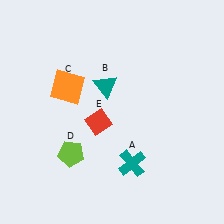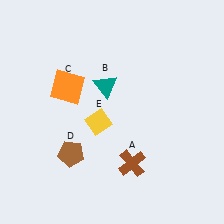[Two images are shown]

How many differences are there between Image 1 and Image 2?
There are 3 differences between the two images.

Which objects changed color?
A changed from teal to brown. D changed from lime to brown. E changed from red to yellow.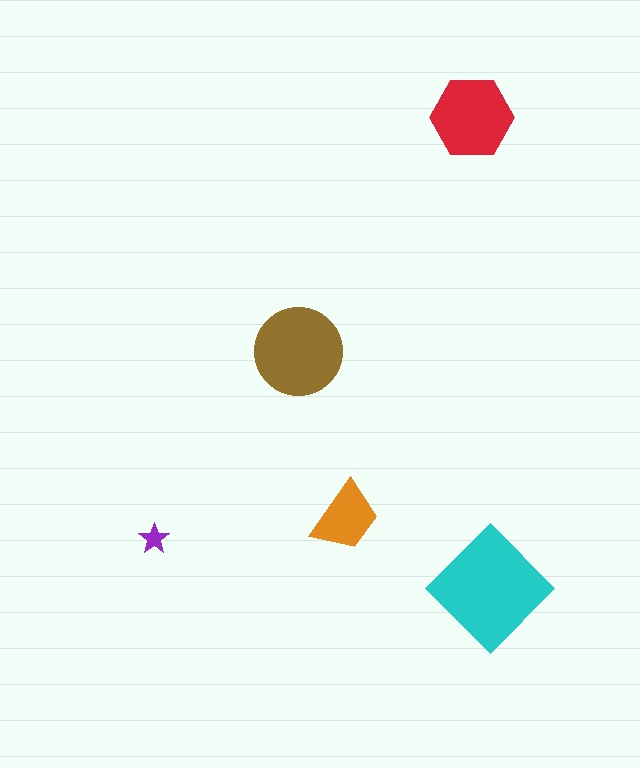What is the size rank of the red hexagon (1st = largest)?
3rd.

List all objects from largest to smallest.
The cyan diamond, the brown circle, the red hexagon, the orange trapezoid, the purple star.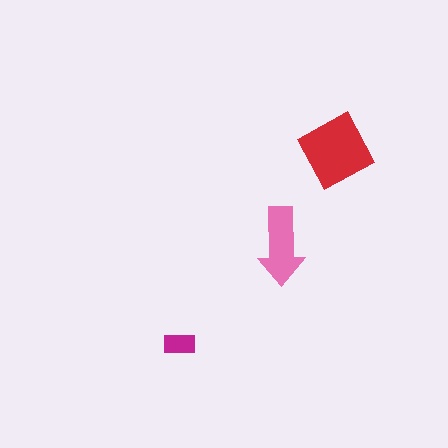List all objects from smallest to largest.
The magenta rectangle, the pink arrow, the red diamond.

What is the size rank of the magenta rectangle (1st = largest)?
3rd.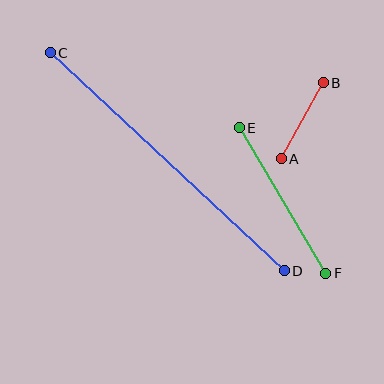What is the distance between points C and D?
The distance is approximately 320 pixels.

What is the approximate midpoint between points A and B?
The midpoint is at approximately (302, 121) pixels.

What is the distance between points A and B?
The distance is approximately 87 pixels.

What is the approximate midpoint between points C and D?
The midpoint is at approximately (167, 162) pixels.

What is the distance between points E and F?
The distance is approximately 169 pixels.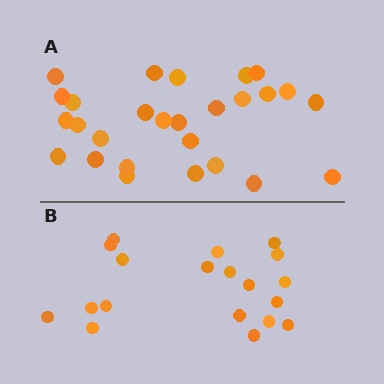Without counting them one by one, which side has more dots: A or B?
Region A (the top region) has more dots.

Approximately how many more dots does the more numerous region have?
Region A has roughly 8 or so more dots than region B.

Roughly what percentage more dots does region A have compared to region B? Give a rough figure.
About 40% more.